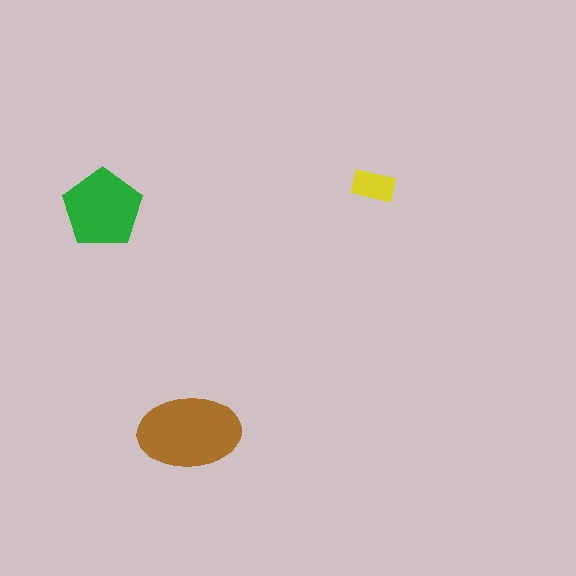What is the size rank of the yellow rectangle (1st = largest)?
3rd.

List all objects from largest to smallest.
The brown ellipse, the green pentagon, the yellow rectangle.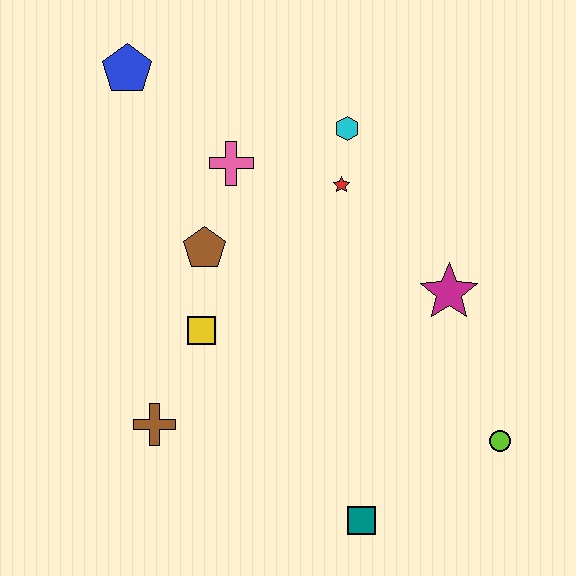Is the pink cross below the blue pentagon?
Yes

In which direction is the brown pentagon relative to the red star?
The brown pentagon is to the left of the red star.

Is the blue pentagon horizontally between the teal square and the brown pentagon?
No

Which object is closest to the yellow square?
The brown pentagon is closest to the yellow square.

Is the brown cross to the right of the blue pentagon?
Yes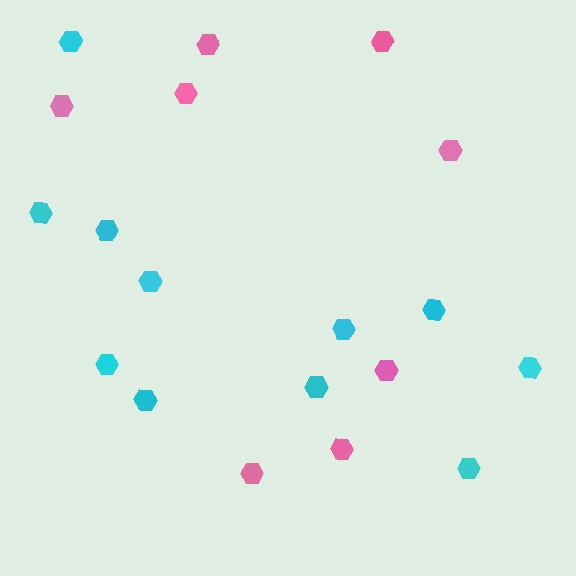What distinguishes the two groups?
There are 2 groups: one group of pink hexagons (8) and one group of cyan hexagons (11).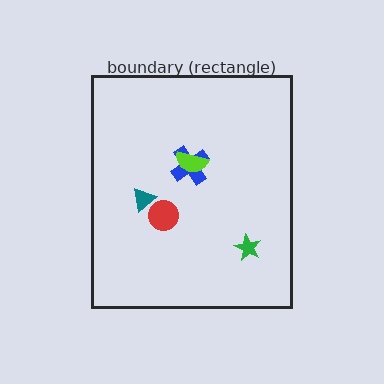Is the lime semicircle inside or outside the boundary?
Inside.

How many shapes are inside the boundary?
5 inside, 0 outside.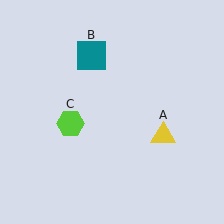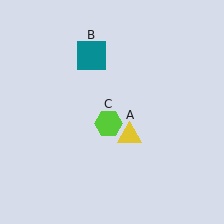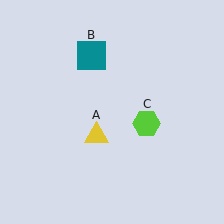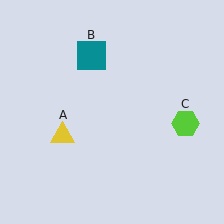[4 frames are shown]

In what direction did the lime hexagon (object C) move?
The lime hexagon (object C) moved right.